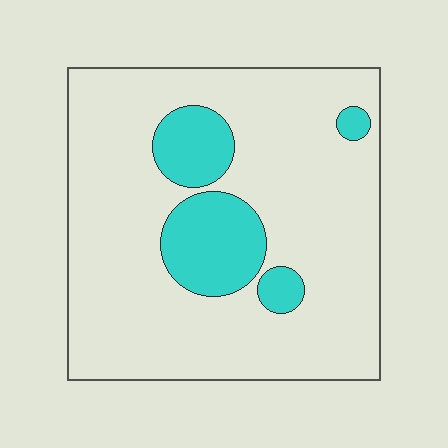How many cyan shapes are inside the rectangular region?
4.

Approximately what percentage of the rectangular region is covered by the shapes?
Approximately 15%.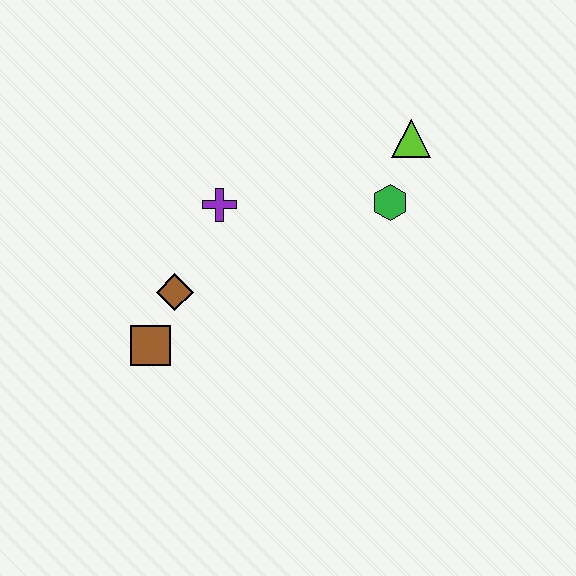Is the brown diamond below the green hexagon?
Yes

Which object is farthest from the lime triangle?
The brown square is farthest from the lime triangle.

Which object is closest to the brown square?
The brown diamond is closest to the brown square.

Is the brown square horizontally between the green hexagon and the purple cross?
No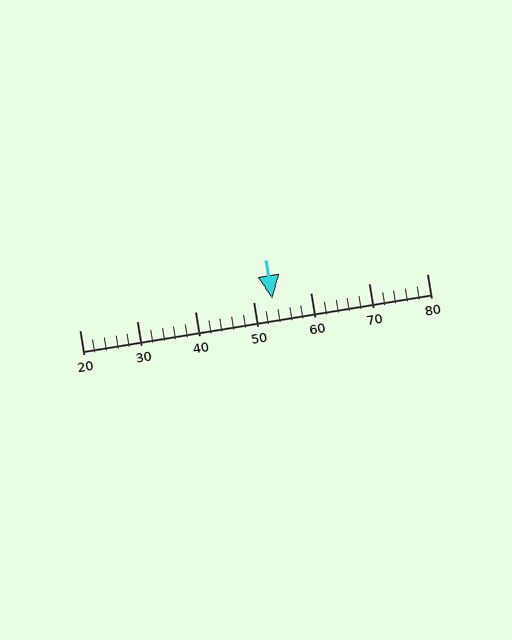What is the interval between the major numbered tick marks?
The major tick marks are spaced 10 units apart.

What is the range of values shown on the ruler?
The ruler shows values from 20 to 80.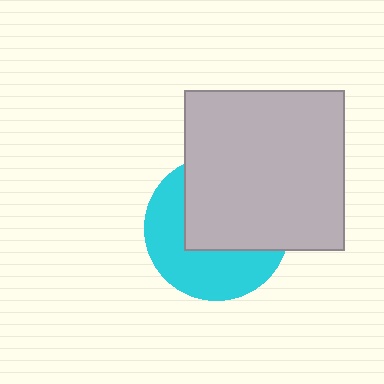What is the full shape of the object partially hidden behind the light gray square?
The partially hidden object is a cyan circle.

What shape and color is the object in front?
The object in front is a light gray square.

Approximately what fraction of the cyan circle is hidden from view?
Roughly 54% of the cyan circle is hidden behind the light gray square.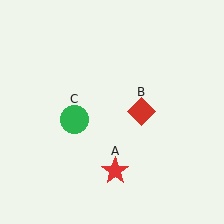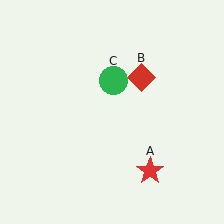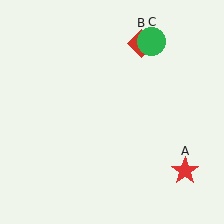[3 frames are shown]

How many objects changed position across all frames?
3 objects changed position: red star (object A), red diamond (object B), green circle (object C).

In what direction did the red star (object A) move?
The red star (object A) moved right.